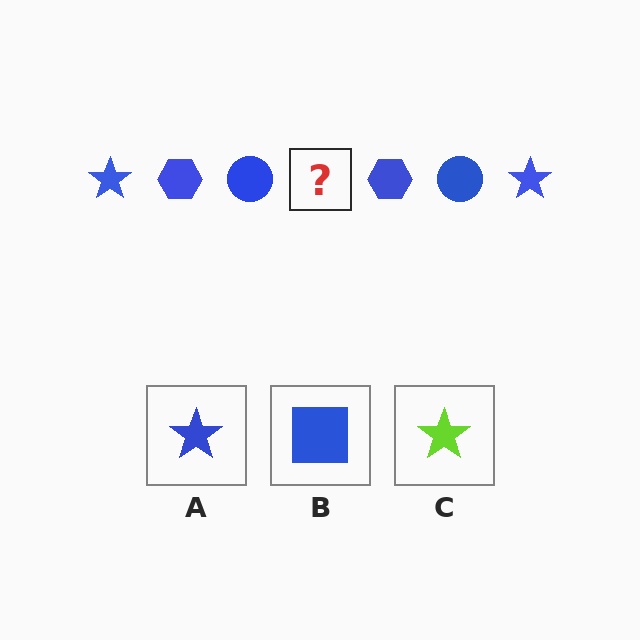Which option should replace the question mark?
Option A.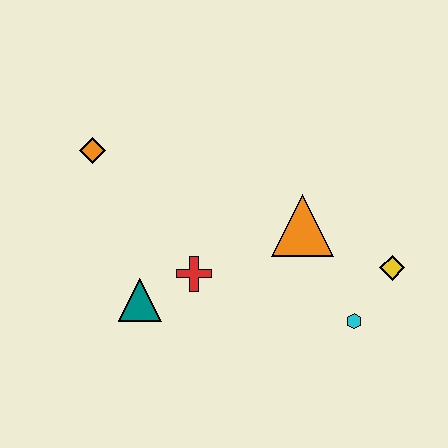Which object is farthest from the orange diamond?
The yellow diamond is farthest from the orange diamond.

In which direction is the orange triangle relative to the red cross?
The orange triangle is to the right of the red cross.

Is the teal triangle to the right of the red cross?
No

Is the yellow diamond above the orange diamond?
No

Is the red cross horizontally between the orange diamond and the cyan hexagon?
Yes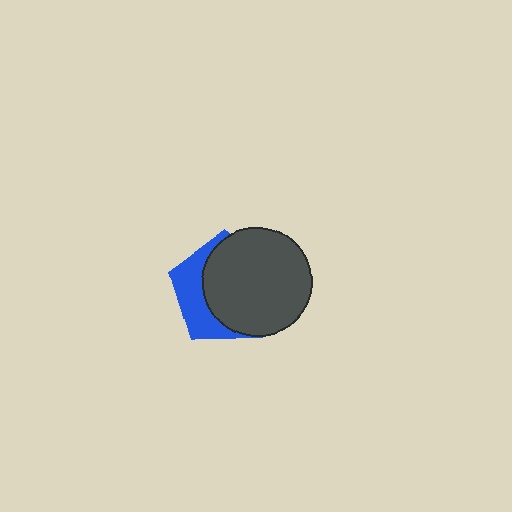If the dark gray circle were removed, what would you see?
You would see the complete blue pentagon.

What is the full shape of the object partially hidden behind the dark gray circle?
The partially hidden object is a blue pentagon.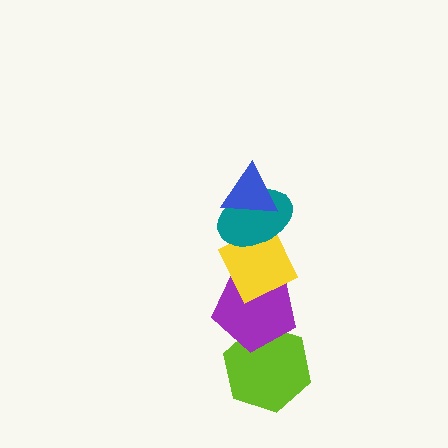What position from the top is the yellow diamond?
The yellow diamond is 3rd from the top.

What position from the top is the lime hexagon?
The lime hexagon is 5th from the top.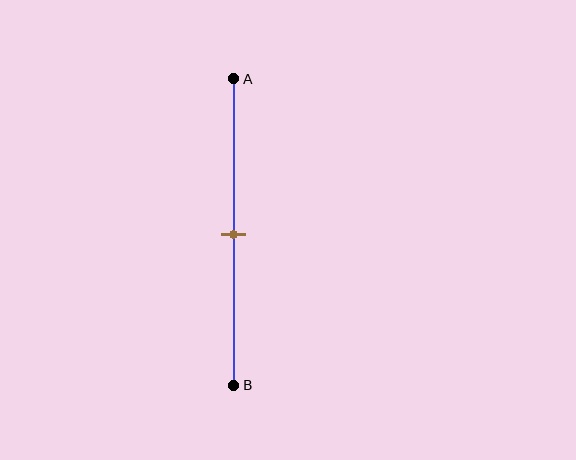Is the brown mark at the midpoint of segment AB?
Yes, the mark is approximately at the midpoint.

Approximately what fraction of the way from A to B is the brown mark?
The brown mark is approximately 50% of the way from A to B.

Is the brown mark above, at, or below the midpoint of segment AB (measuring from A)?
The brown mark is approximately at the midpoint of segment AB.